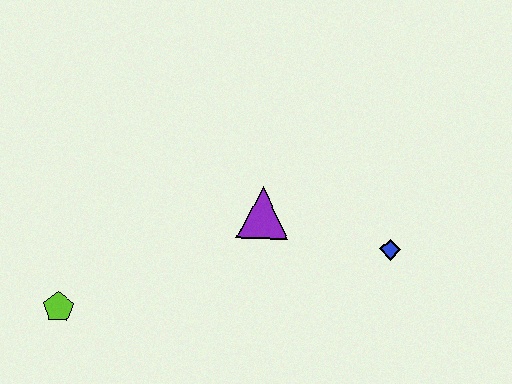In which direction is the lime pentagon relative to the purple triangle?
The lime pentagon is to the left of the purple triangle.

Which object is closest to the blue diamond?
The purple triangle is closest to the blue diamond.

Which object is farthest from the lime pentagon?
The blue diamond is farthest from the lime pentagon.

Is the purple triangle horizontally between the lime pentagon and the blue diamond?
Yes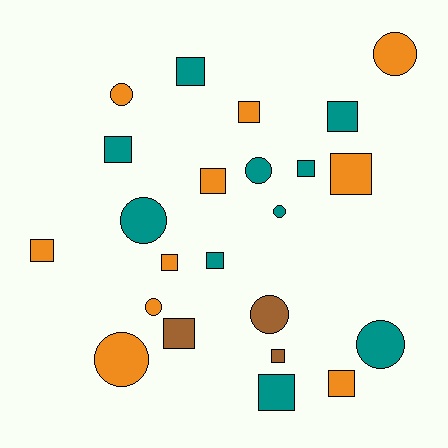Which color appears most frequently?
Orange, with 10 objects.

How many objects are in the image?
There are 23 objects.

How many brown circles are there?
There is 1 brown circle.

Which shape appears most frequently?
Square, with 14 objects.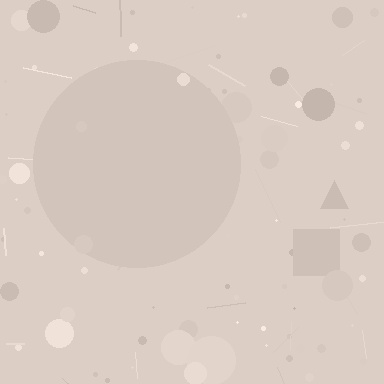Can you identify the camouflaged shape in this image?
The camouflaged shape is a circle.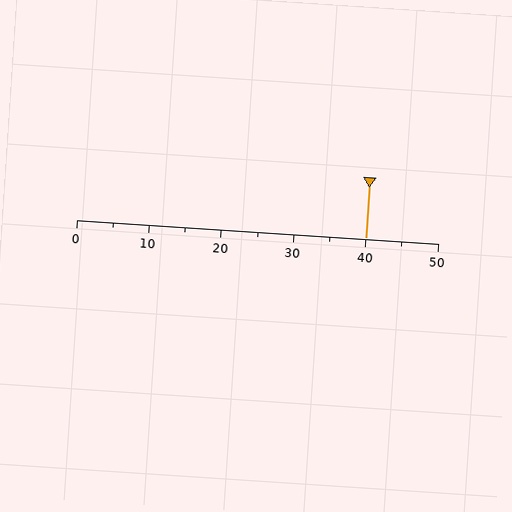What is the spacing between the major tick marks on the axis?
The major ticks are spaced 10 apart.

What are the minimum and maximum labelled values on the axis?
The axis runs from 0 to 50.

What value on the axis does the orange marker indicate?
The marker indicates approximately 40.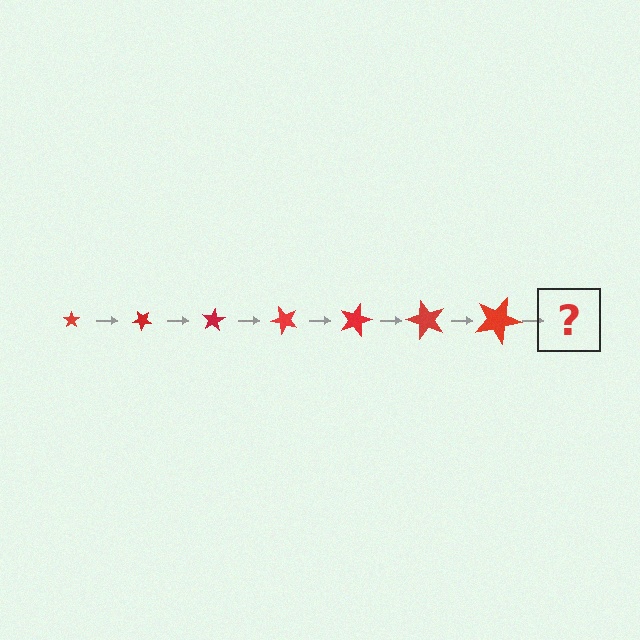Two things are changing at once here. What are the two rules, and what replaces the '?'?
The two rules are that the star grows larger each step and it rotates 40 degrees each step. The '?' should be a star, larger than the previous one and rotated 280 degrees from the start.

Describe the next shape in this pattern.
It should be a star, larger than the previous one and rotated 280 degrees from the start.